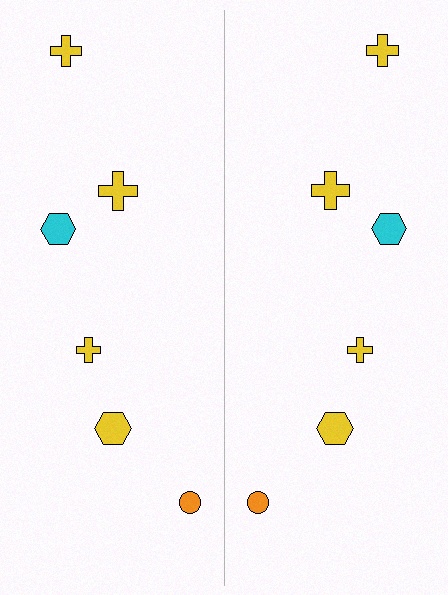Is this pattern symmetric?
Yes, this pattern has bilateral (reflection) symmetry.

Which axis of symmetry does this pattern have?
The pattern has a vertical axis of symmetry running through the center of the image.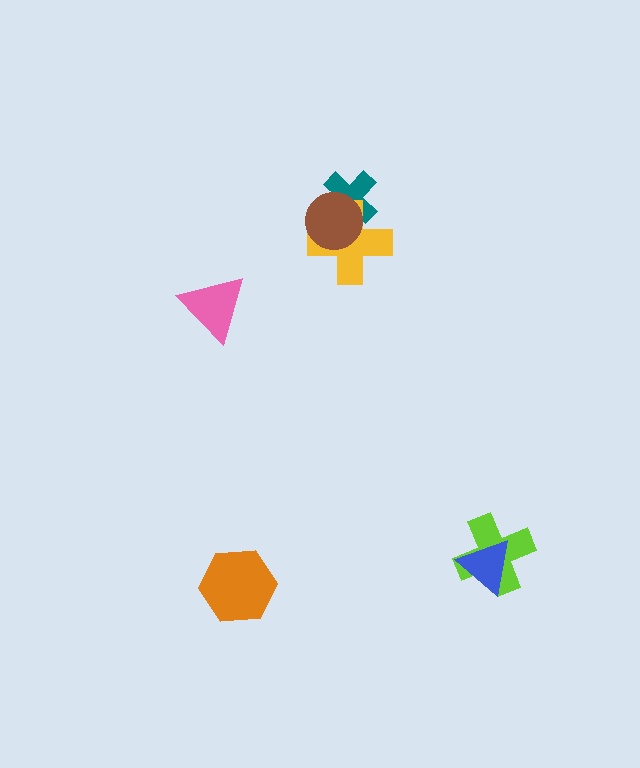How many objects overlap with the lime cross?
1 object overlaps with the lime cross.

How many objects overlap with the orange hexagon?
0 objects overlap with the orange hexagon.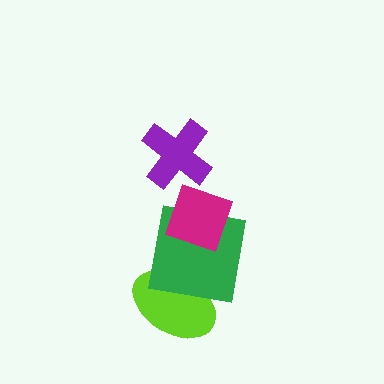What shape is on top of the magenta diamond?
The purple cross is on top of the magenta diamond.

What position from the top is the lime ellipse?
The lime ellipse is 4th from the top.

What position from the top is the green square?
The green square is 3rd from the top.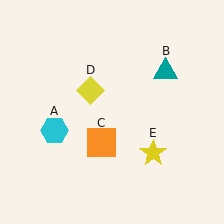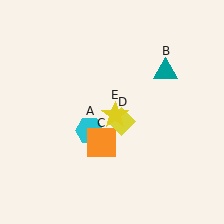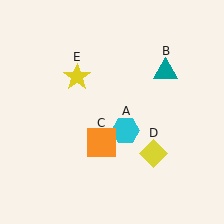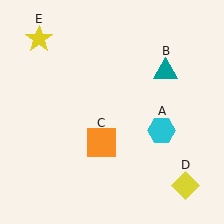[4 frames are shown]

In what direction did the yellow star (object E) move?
The yellow star (object E) moved up and to the left.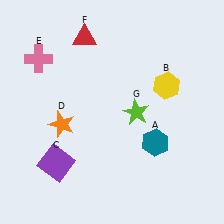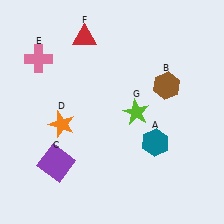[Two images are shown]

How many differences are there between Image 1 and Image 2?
There is 1 difference between the two images.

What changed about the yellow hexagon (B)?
In Image 1, B is yellow. In Image 2, it changed to brown.